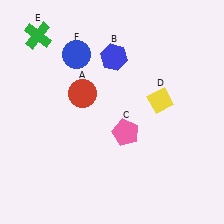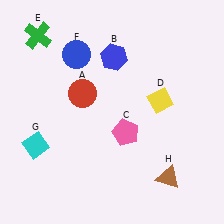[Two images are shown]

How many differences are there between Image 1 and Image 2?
There are 2 differences between the two images.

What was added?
A cyan diamond (G), a brown triangle (H) were added in Image 2.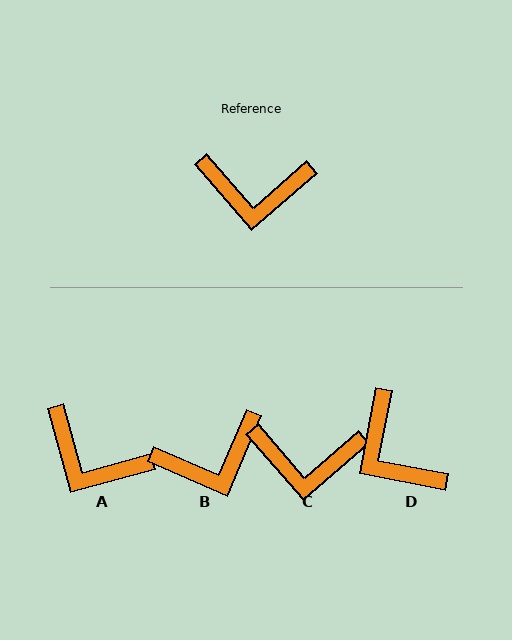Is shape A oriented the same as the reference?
No, it is off by about 26 degrees.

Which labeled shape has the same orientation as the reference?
C.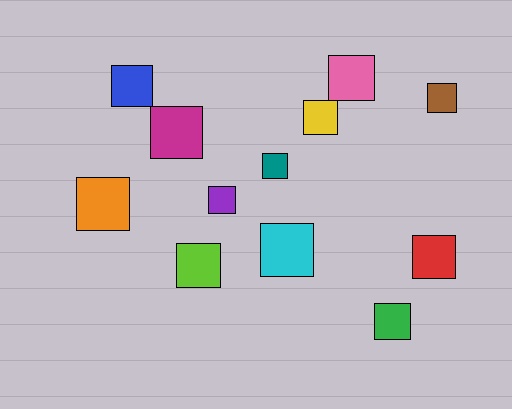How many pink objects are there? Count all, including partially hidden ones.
There is 1 pink object.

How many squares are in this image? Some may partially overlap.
There are 12 squares.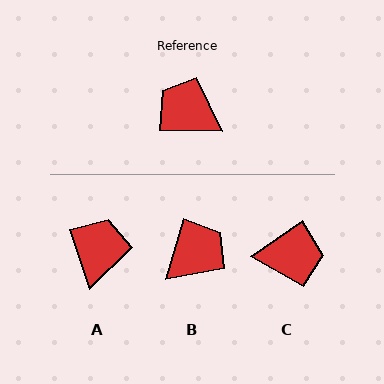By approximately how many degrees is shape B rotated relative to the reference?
Approximately 106 degrees clockwise.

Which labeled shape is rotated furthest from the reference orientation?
C, about 145 degrees away.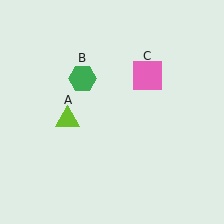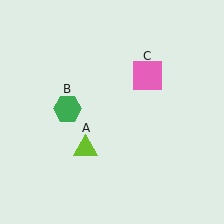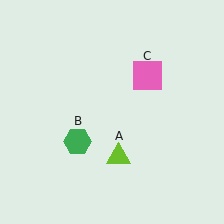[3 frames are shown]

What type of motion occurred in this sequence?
The lime triangle (object A), green hexagon (object B) rotated counterclockwise around the center of the scene.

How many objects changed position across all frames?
2 objects changed position: lime triangle (object A), green hexagon (object B).